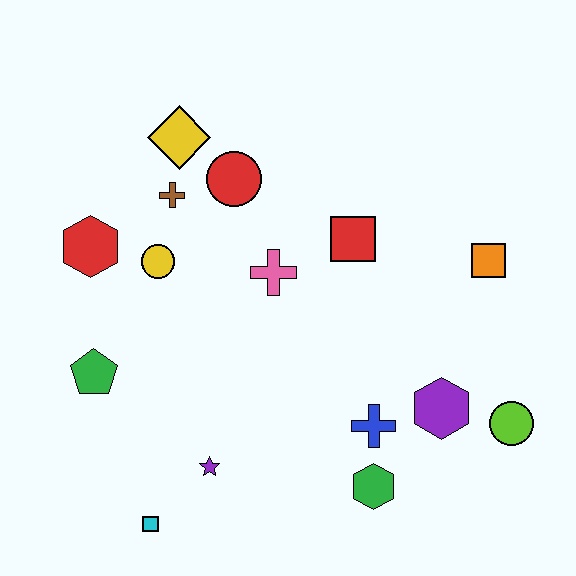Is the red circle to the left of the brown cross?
No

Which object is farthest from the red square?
The cyan square is farthest from the red square.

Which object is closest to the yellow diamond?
The brown cross is closest to the yellow diamond.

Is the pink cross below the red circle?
Yes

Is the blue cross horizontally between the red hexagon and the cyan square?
No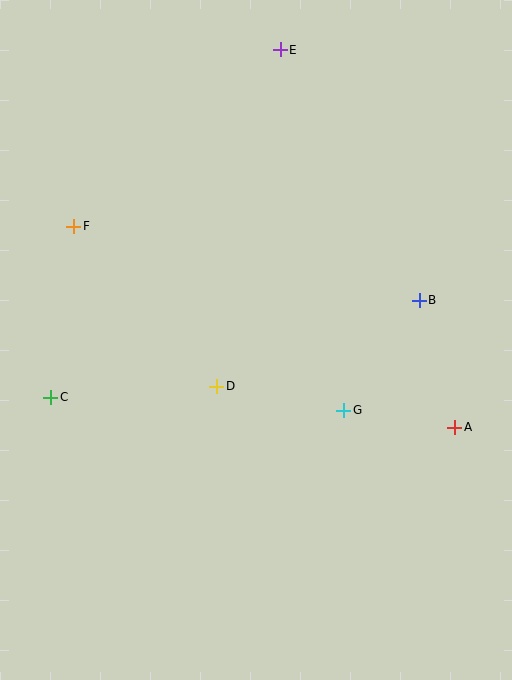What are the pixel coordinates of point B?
Point B is at (419, 300).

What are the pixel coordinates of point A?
Point A is at (455, 427).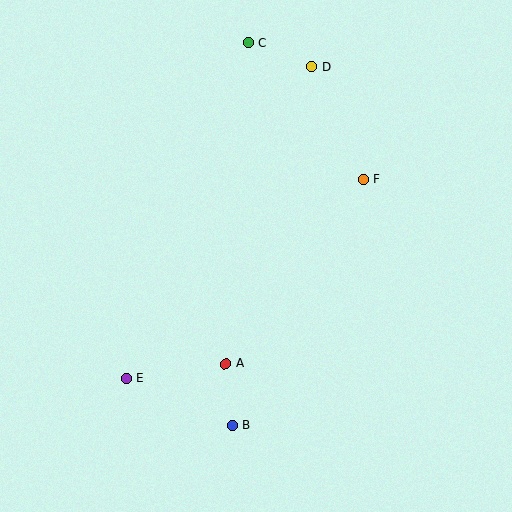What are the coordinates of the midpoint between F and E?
The midpoint between F and E is at (244, 279).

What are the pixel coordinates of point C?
Point C is at (248, 43).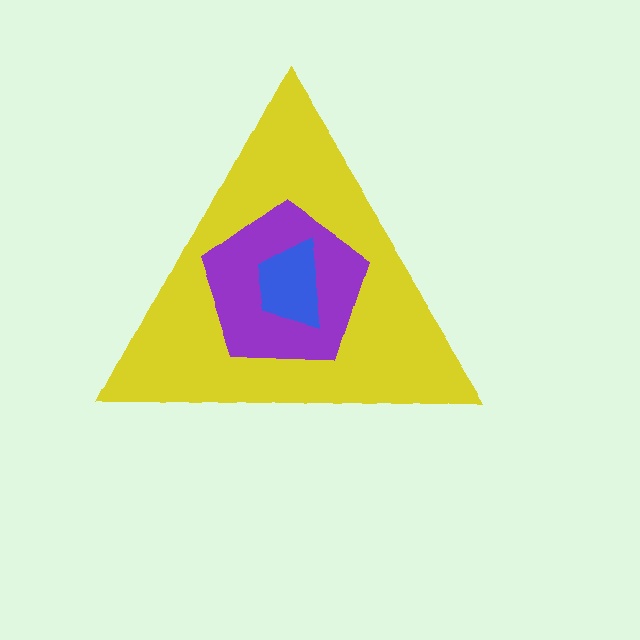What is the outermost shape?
The yellow triangle.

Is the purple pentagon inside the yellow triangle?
Yes.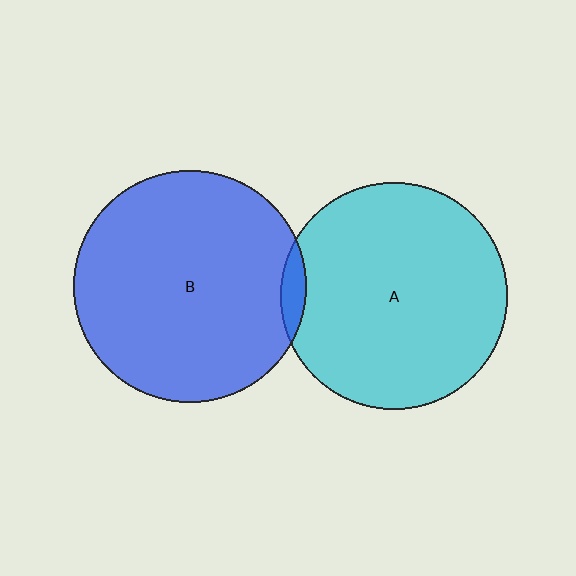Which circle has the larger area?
Circle B (blue).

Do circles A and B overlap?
Yes.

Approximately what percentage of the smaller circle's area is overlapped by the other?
Approximately 5%.